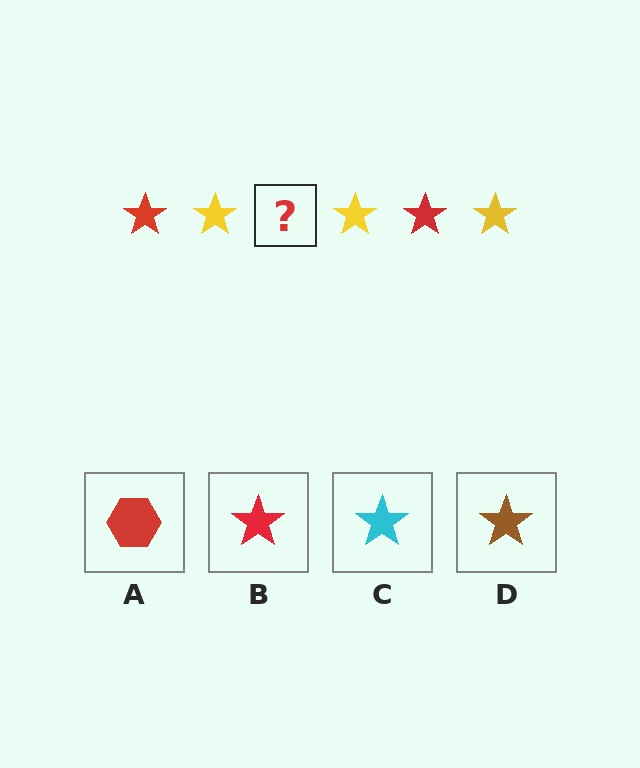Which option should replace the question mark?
Option B.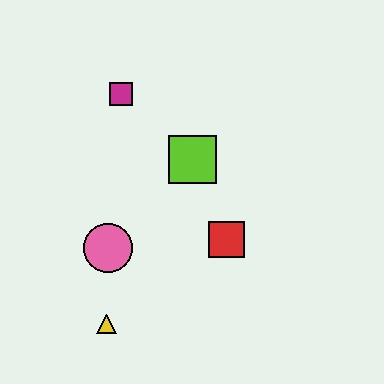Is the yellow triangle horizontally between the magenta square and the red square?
No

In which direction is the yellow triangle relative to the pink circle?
The yellow triangle is below the pink circle.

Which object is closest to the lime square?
The red square is closest to the lime square.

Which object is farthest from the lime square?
The yellow triangle is farthest from the lime square.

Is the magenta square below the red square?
No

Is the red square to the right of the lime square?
Yes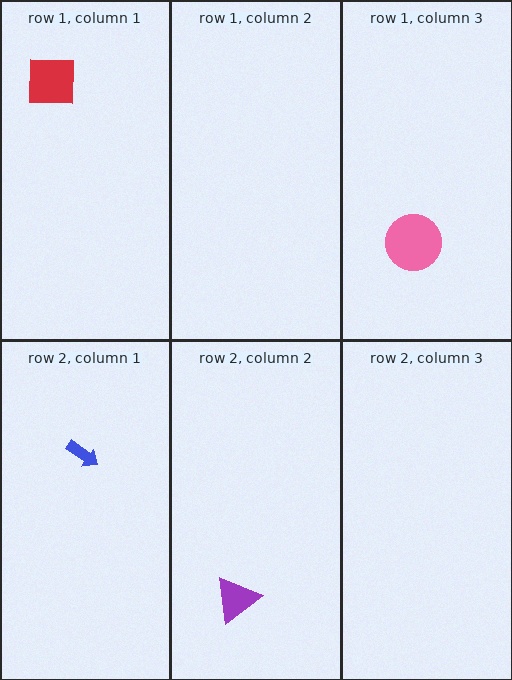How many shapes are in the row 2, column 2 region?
1.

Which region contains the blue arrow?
The row 2, column 1 region.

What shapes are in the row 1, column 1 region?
The red square.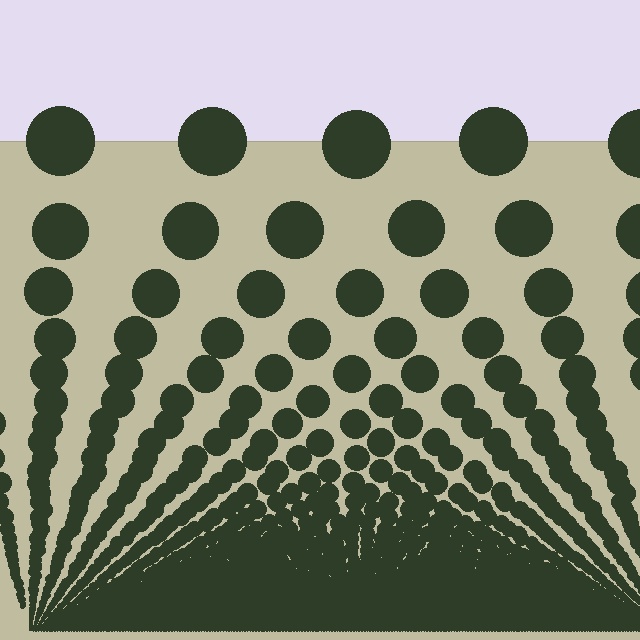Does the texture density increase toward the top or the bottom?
Density increases toward the bottom.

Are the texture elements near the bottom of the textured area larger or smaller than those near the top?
Smaller. The gradient is inverted — elements near the bottom are smaller and denser.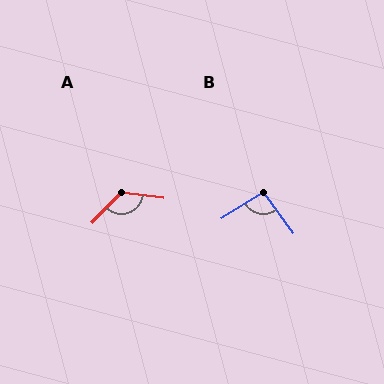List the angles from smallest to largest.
B (94°), A (126°).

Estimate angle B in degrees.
Approximately 94 degrees.